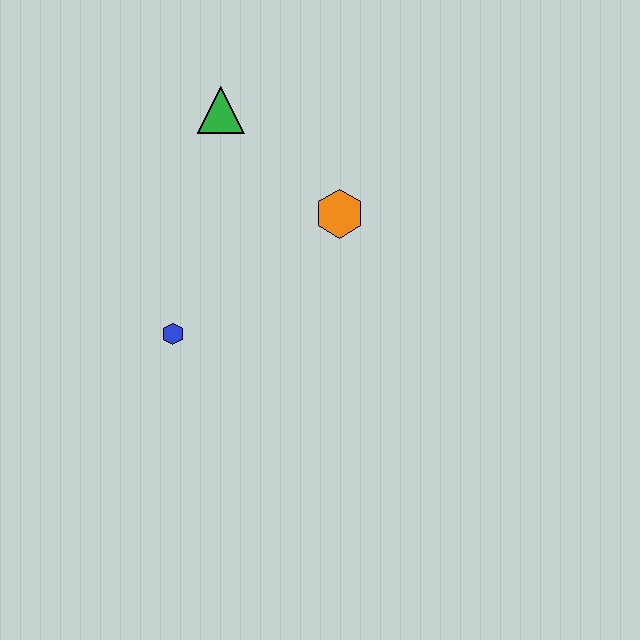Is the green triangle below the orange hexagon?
No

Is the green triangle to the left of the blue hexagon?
No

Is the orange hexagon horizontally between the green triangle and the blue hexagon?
No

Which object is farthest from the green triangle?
The blue hexagon is farthest from the green triangle.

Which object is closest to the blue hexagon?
The orange hexagon is closest to the blue hexagon.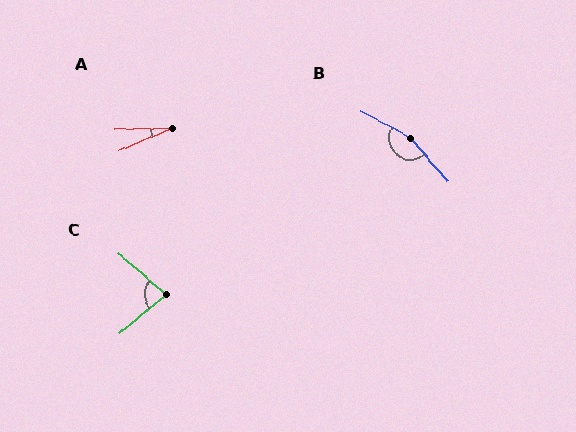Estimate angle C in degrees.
Approximately 81 degrees.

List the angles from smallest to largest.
A (22°), C (81°), B (159°).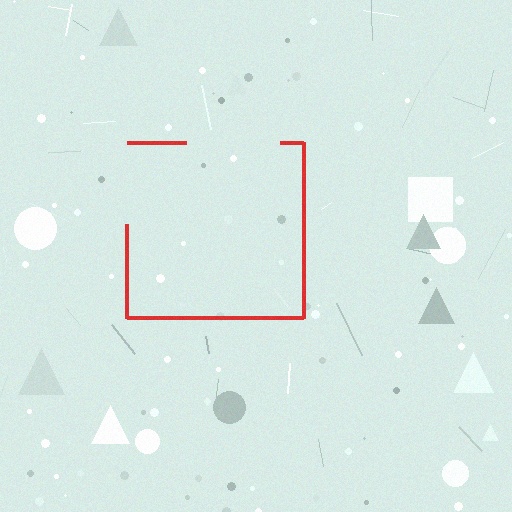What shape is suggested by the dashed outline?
The dashed outline suggests a square.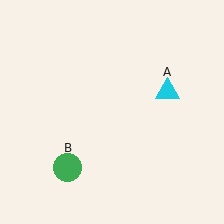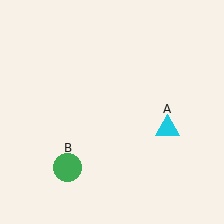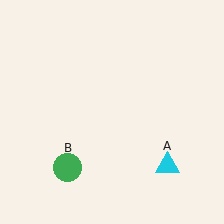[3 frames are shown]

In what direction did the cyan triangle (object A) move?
The cyan triangle (object A) moved down.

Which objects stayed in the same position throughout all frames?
Green circle (object B) remained stationary.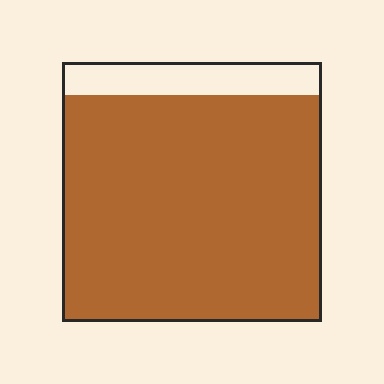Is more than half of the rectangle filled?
Yes.